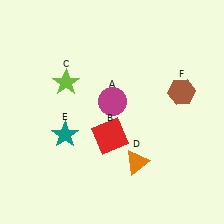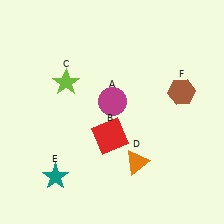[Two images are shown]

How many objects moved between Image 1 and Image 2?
1 object moved between the two images.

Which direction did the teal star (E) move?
The teal star (E) moved down.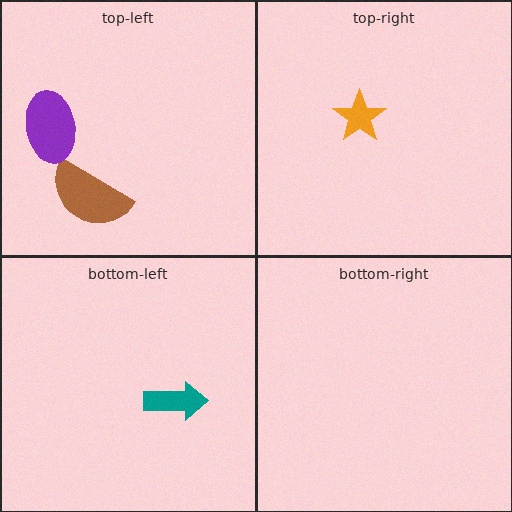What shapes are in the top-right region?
The orange star.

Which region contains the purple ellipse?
The top-left region.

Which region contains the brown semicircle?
The top-left region.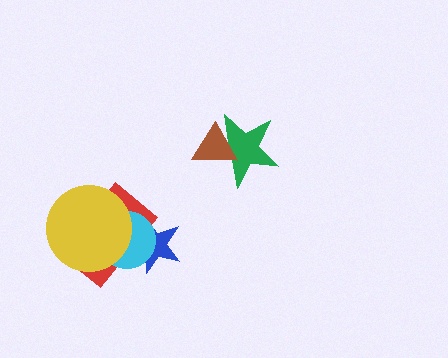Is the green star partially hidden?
Yes, it is partially covered by another shape.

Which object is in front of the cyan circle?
The yellow circle is in front of the cyan circle.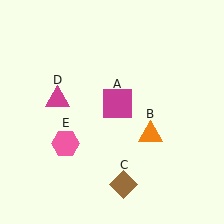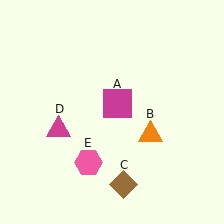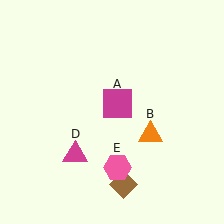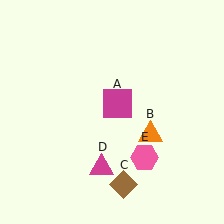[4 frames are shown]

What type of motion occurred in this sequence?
The magenta triangle (object D), pink hexagon (object E) rotated counterclockwise around the center of the scene.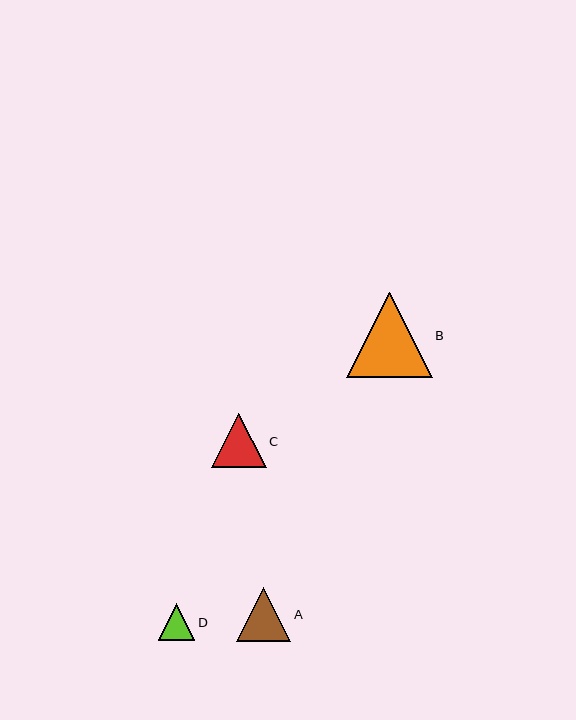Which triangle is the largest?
Triangle B is the largest with a size of approximately 85 pixels.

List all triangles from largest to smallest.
From largest to smallest: B, C, A, D.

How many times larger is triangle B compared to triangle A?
Triangle B is approximately 1.6 times the size of triangle A.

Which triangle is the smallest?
Triangle D is the smallest with a size of approximately 37 pixels.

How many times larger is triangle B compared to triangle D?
Triangle B is approximately 2.3 times the size of triangle D.